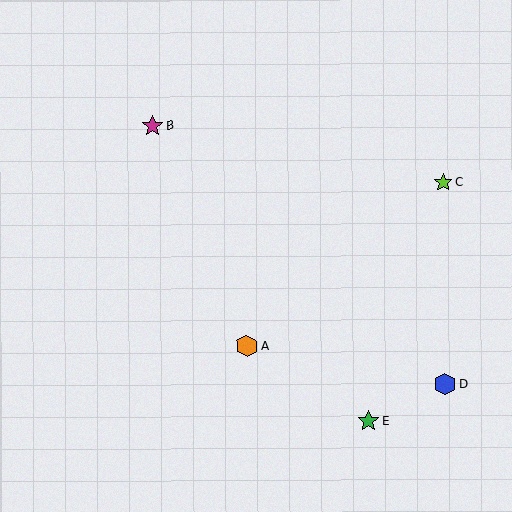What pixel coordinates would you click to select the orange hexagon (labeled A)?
Click at (247, 346) to select the orange hexagon A.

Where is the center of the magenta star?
The center of the magenta star is at (153, 126).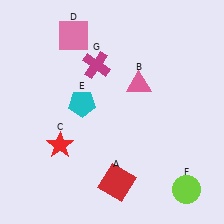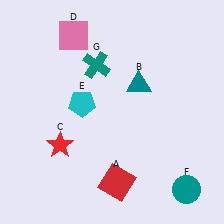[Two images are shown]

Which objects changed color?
B changed from pink to teal. F changed from lime to teal. G changed from magenta to teal.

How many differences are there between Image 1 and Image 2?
There are 3 differences between the two images.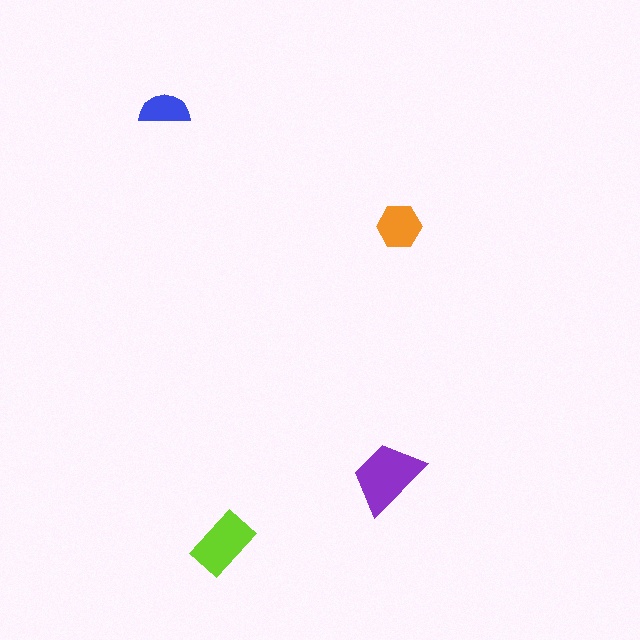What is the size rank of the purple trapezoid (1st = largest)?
1st.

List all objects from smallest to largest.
The blue semicircle, the orange hexagon, the lime rectangle, the purple trapezoid.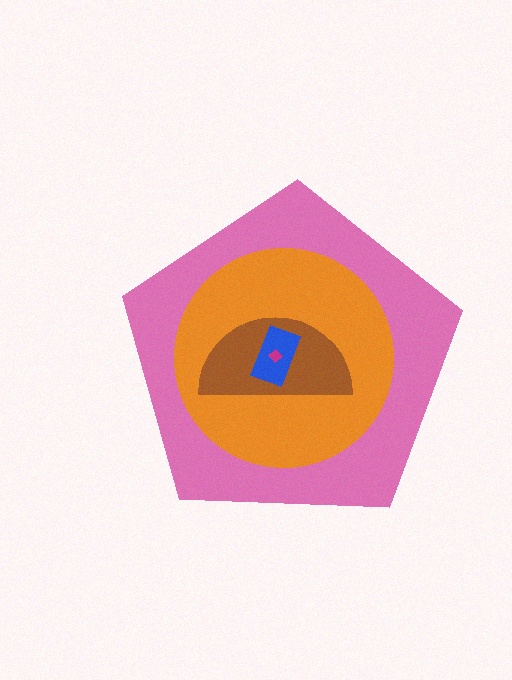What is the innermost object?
The magenta diamond.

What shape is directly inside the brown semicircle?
The blue rectangle.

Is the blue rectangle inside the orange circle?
Yes.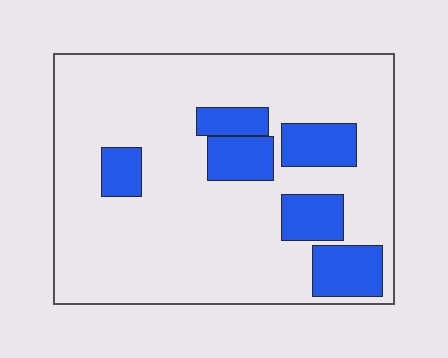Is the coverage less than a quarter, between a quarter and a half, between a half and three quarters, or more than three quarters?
Less than a quarter.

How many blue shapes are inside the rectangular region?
6.